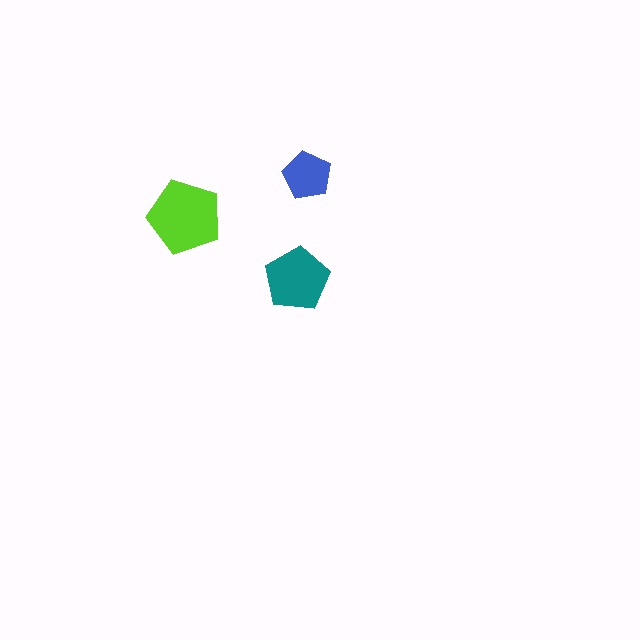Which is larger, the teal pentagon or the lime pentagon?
The lime one.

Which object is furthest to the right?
The blue pentagon is rightmost.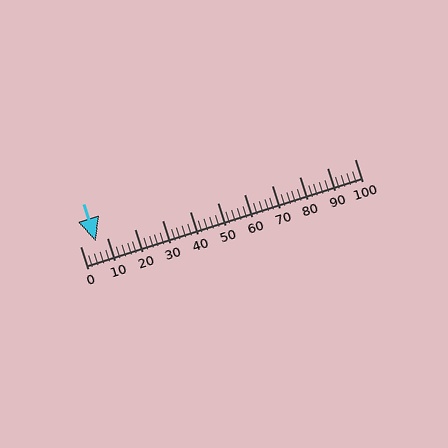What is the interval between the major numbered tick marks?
The major tick marks are spaced 10 units apart.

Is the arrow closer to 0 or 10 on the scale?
The arrow is closer to 10.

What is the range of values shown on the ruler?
The ruler shows values from 0 to 100.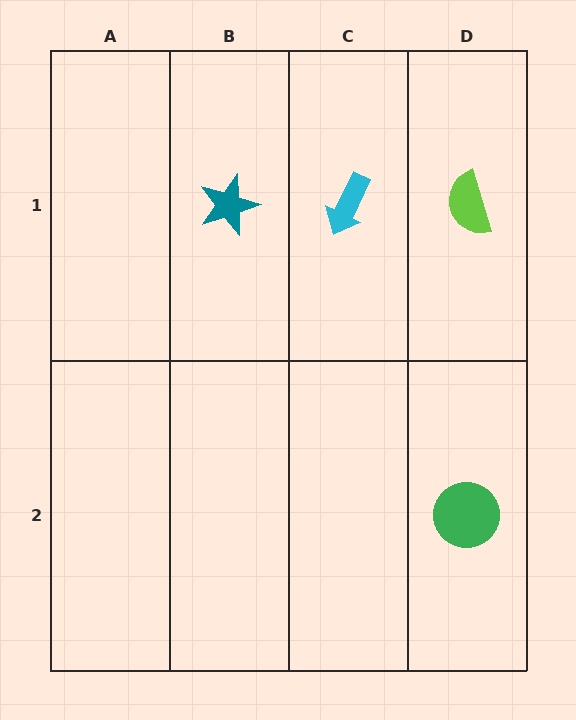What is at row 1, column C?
A cyan arrow.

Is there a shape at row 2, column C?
No, that cell is empty.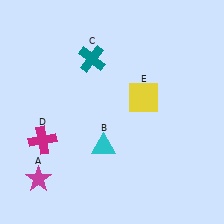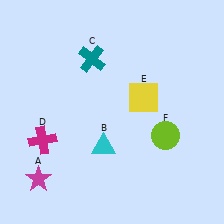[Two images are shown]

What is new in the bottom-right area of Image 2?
A lime circle (F) was added in the bottom-right area of Image 2.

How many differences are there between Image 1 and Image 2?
There is 1 difference between the two images.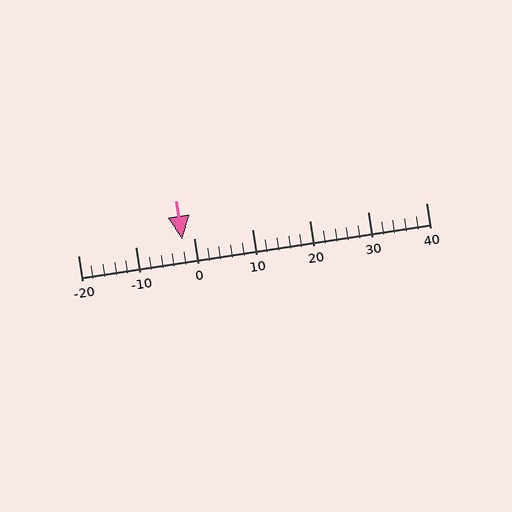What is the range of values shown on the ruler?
The ruler shows values from -20 to 40.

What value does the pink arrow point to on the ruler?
The pink arrow points to approximately -2.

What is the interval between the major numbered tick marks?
The major tick marks are spaced 10 units apart.